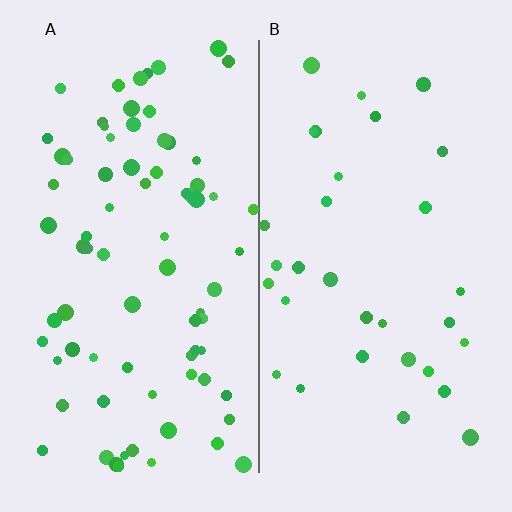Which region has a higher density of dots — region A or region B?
A (the left).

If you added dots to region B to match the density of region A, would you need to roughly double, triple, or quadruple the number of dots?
Approximately double.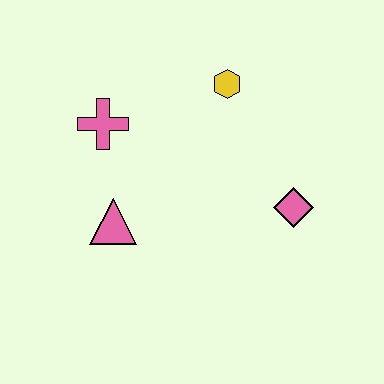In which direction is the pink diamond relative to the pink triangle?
The pink diamond is to the right of the pink triangle.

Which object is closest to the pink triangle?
The pink cross is closest to the pink triangle.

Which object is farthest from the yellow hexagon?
The pink triangle is farthest from the yellow hexagon.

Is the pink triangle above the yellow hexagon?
No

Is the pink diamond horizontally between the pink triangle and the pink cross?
No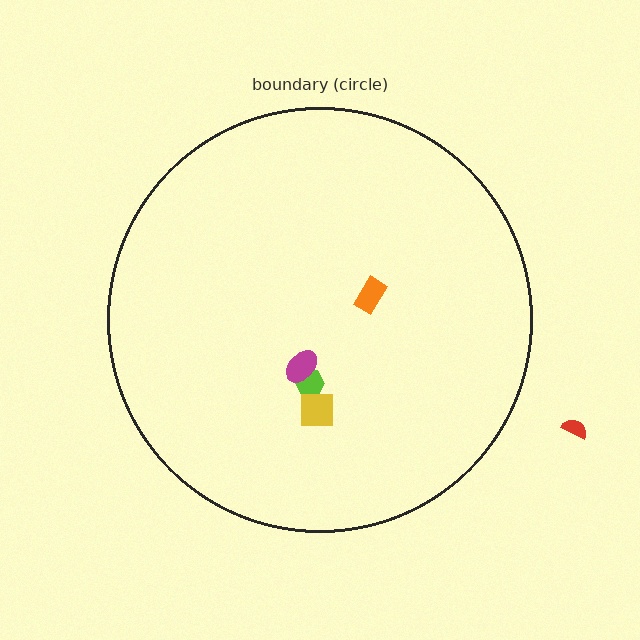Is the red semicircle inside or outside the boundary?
Outside.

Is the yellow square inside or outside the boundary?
Inside.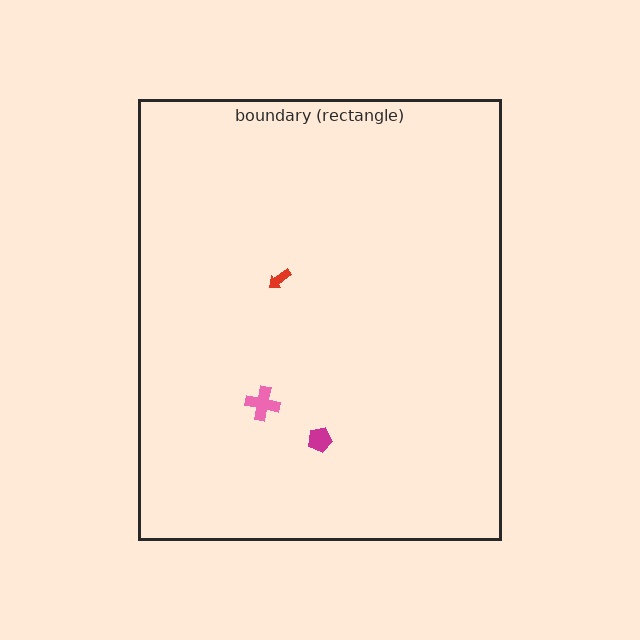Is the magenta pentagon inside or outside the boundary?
Inside.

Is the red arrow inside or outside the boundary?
Inside.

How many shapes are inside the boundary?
3 inside, 0 outside.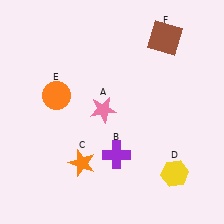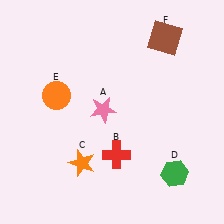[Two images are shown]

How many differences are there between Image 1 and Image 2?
There are 2 differences between the two images.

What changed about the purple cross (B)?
In Image 1, B is purple. In Image 2, it changed to red.